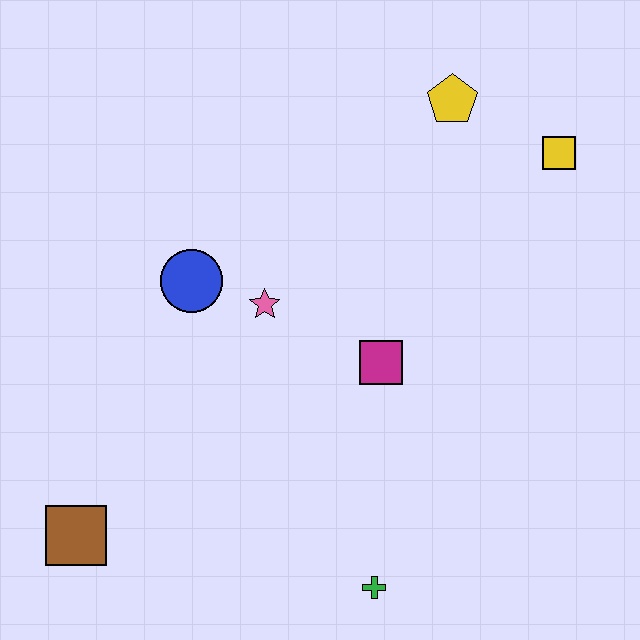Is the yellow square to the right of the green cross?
Yes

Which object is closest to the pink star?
The blue circle is closest to the pink star.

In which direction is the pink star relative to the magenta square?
The pink star is to the left of the magenta square.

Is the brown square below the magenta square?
Yes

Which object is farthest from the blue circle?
The yellow square is farthest from the blue circle.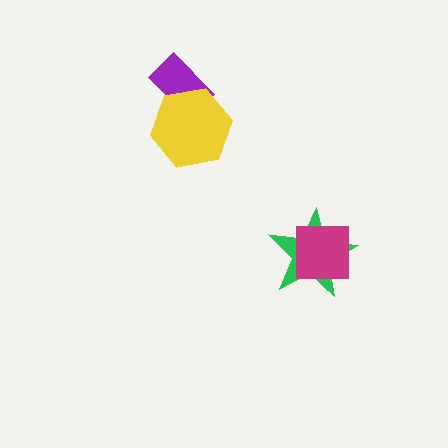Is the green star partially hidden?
Yes, it is partially covered by another shape.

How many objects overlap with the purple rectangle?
1 object overlaps with the purple rectangle.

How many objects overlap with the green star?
1 object overlaps with the green star.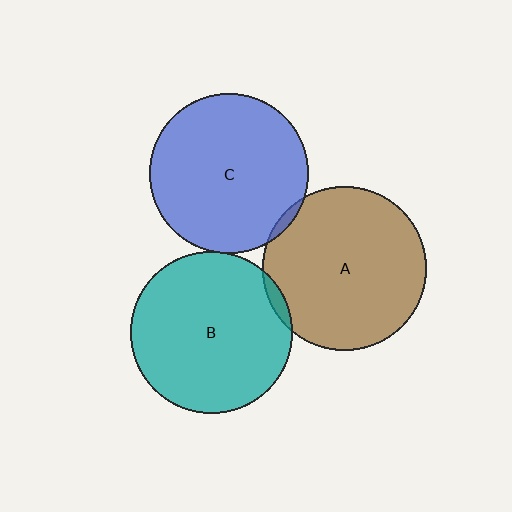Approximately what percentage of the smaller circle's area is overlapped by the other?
Approximately 5%.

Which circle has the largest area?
Circle A (brown).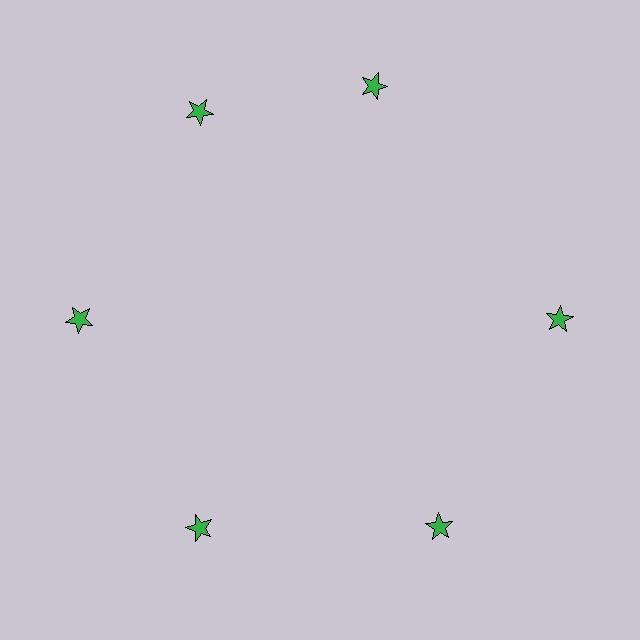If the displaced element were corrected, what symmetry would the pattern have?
It would have 6-fold rotational symmetry — the pattern would map onto itself every 60 degrees.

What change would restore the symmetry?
The symmetry would be restored by rotating it back into even spacing with its neighbors so that all 6 stars sit at equal angles and equal distance from the center.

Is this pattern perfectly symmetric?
No. The 6 green stars are arranged in a ring, but one element near the 1 o'clock position is rotated out of alignment along the ring, breaking the 6-fold rotational symmetry.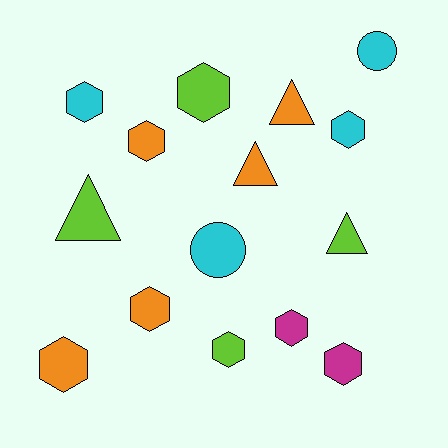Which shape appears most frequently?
Hexagon, with 9 objects.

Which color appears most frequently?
Orange, with 5 objects.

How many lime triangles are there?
There are 2 lime triangles.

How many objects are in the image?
There are 15 objects.